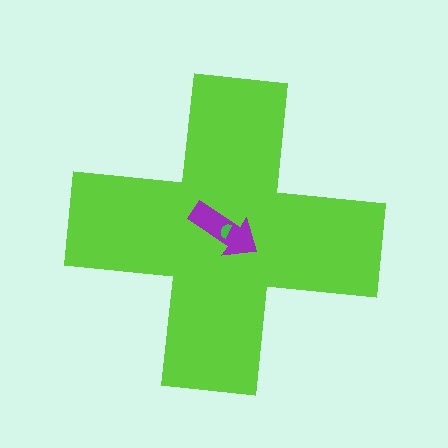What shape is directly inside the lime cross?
The purple arrow.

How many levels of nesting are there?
3.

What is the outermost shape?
The lime cross.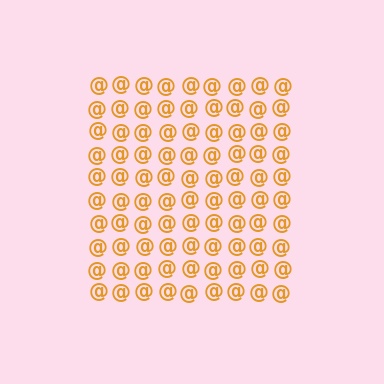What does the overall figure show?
The overall figure shows a square.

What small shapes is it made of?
It is made of small at signs.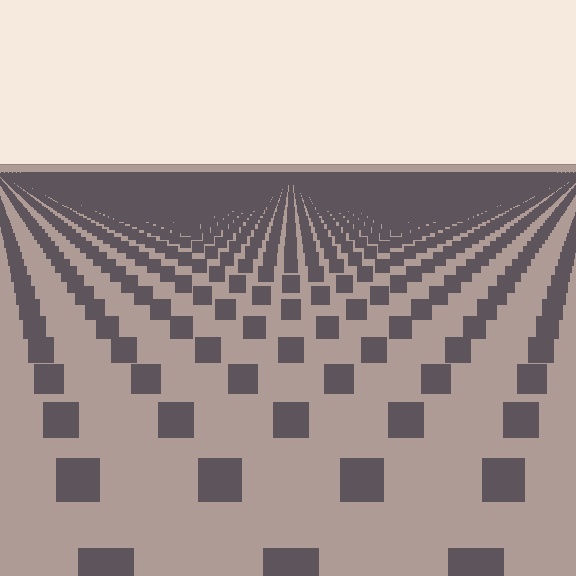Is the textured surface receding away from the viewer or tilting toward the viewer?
The surface is receding away from the viewer. Texture elements get smaller and denser toward the top.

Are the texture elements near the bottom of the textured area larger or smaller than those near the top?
Larger. Near the bottom, elements are closer to the viewer and appear at a bigger on-screen size.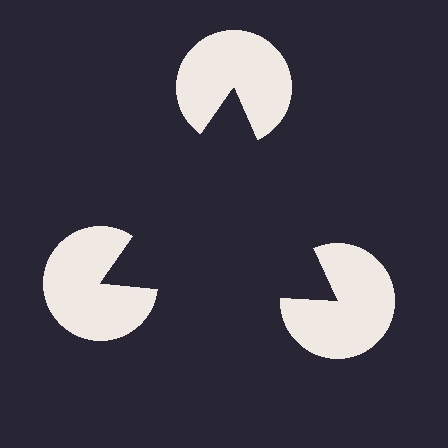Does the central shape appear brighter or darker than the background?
It typically appears slightly darker than the background, even though no actual brightness change is drawn.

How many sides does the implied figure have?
3 sides.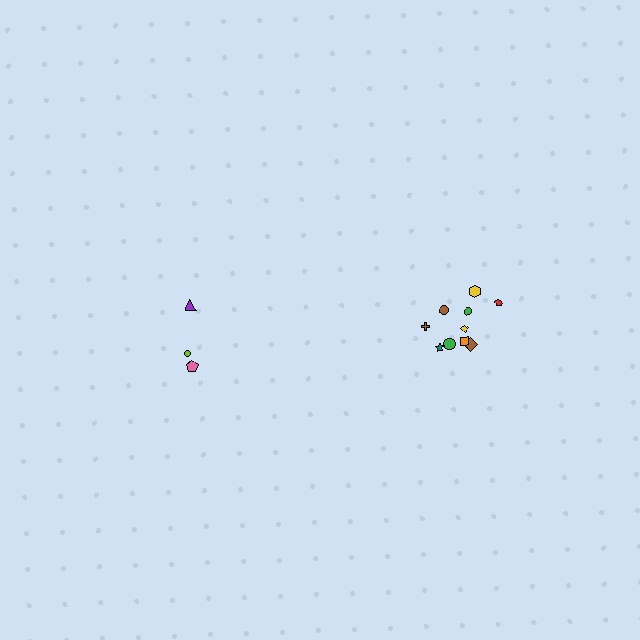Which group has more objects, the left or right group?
The right group.